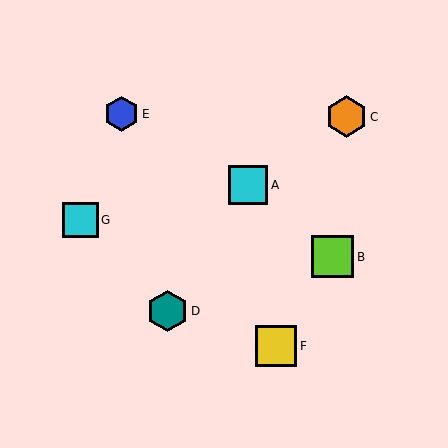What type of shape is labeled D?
Shape D is a teal hexagon.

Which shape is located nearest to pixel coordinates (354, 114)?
The orange hexagon (labeled C) at (346, 117) is nearest to that location.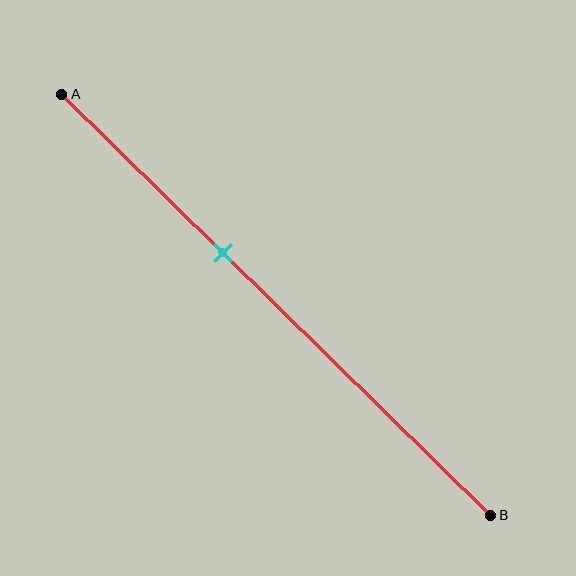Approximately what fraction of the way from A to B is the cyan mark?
The cyan mark is approximately 40% of the way from A to B.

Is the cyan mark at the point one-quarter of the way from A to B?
No, the mark is at about 40% from A, not at the 25% one-quarter point.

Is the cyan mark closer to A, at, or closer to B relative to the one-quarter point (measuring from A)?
The cyan mark is closer to point B than the one-quarter point of segment AB.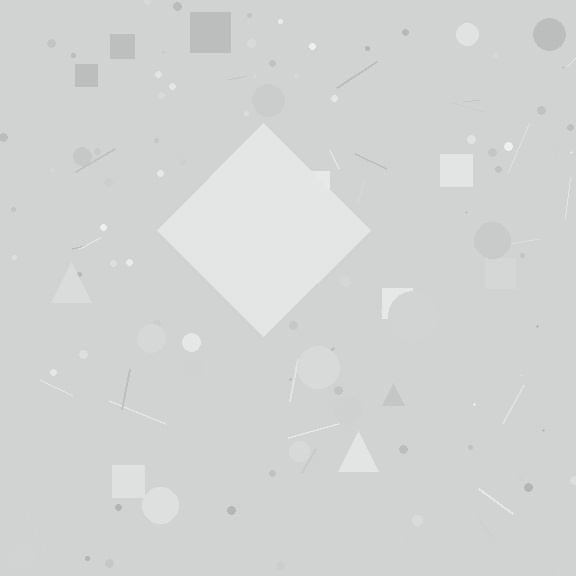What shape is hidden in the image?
A diamond is hidden in the image.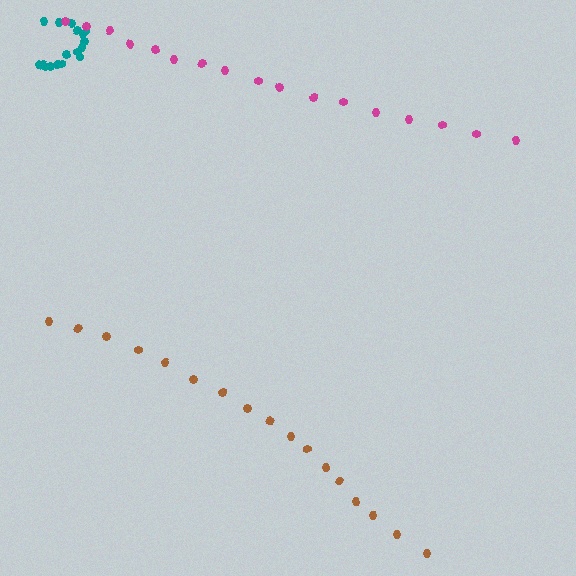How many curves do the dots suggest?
There are 3 distinct paths.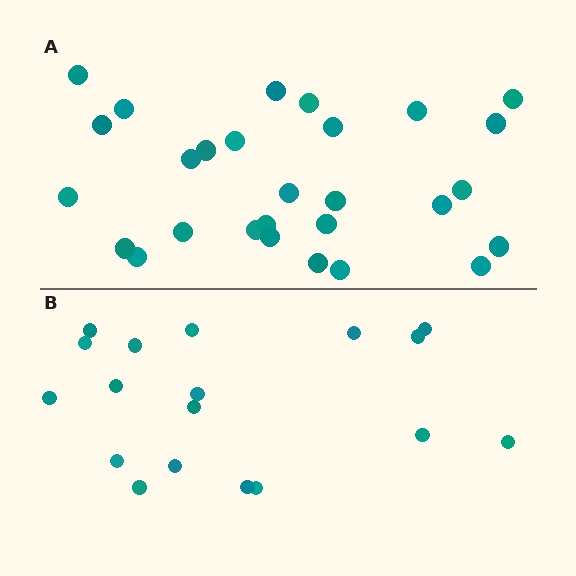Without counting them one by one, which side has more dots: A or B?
Region A (the top region) has more dots.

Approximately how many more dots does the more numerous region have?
Region A has roughly 10 or so more dots than region B.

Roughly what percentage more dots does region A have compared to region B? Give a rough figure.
About 55% more.